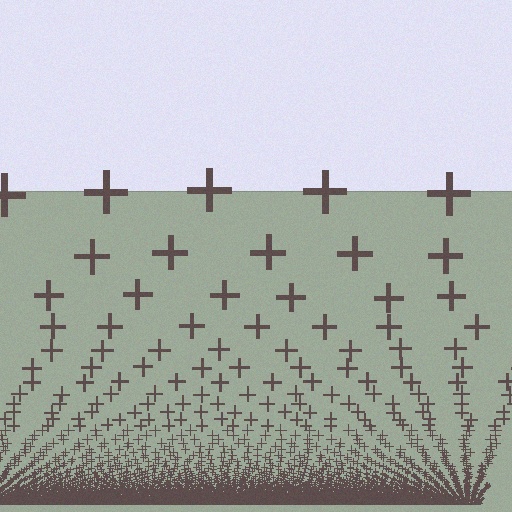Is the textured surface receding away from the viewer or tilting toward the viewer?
The surface appears to tilt toward the viewer. Texture elements get larger and sparser toward the top.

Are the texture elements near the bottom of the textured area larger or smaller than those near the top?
Smaller. The gradient is inverted — elements near the bottom are smaller and denser.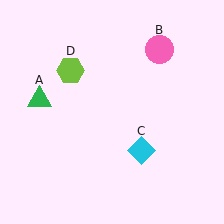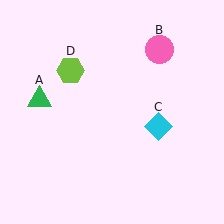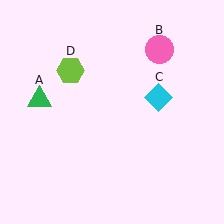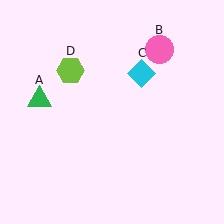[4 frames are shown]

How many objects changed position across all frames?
1 object changed position: cyan diamond (object C).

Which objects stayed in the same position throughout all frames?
Green triangle (object A) and pink circle (object B) and lime hexagon (object D) remained stationary.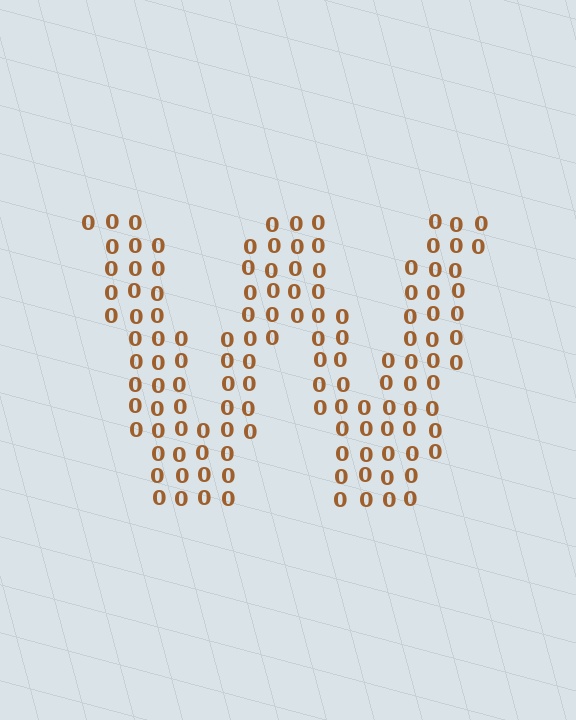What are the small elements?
The small elements are digit 0's.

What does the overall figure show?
The overall figure shows the letter W.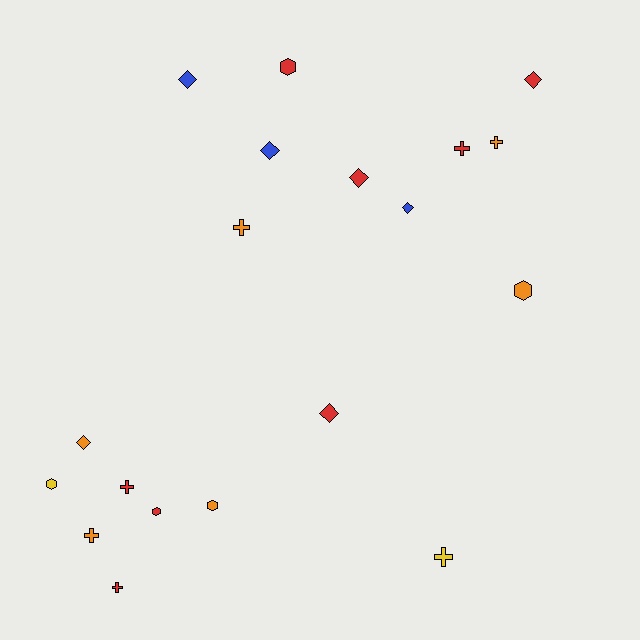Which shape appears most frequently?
Cross, with 7 objects.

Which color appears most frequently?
Red, with 8 objects.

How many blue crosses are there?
There are no blue crosses.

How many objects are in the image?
There are 19 objects.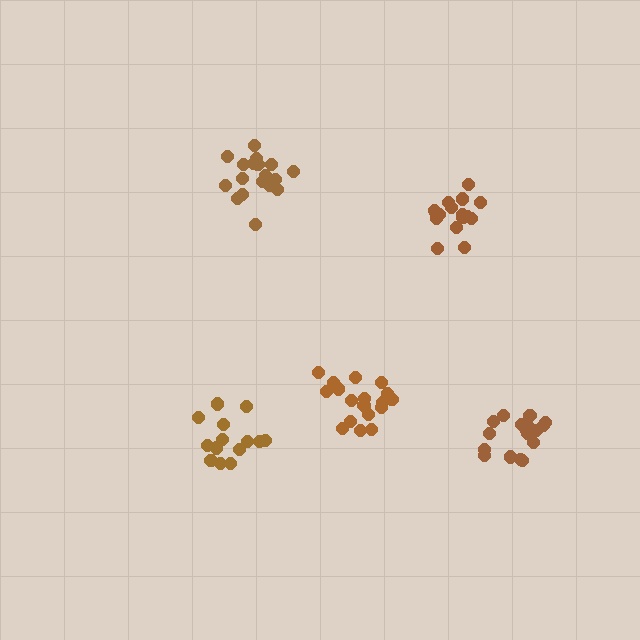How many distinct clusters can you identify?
There are 5 distinct clusters.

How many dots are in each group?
Group 1: 18 dots, Group 2: 19 dots, Group 3: 14 dots, Group 4: 16 dots, Group 5: 18 dots (85 total).